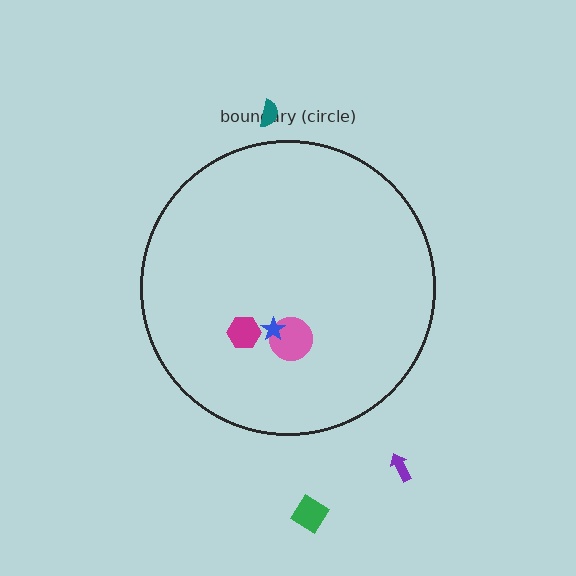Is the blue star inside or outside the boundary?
Inside.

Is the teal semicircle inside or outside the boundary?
Outside.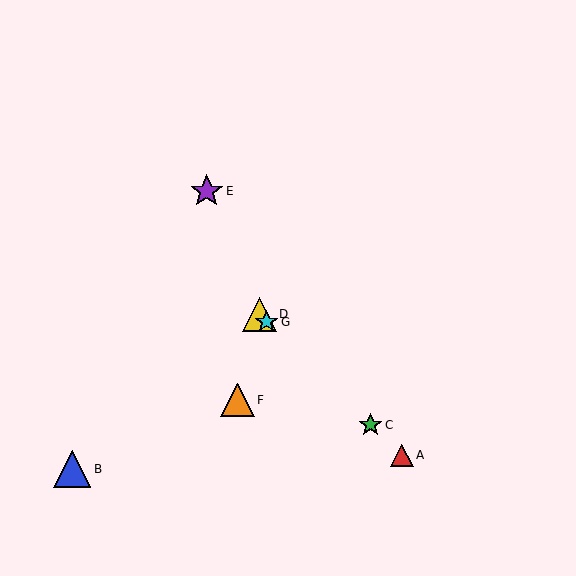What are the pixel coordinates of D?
Object D is at (259, 314).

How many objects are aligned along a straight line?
4 objects (A, C, D, G) are aligned along a straight line.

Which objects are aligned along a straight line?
Objects A, C, D, G are aligned along a straight line.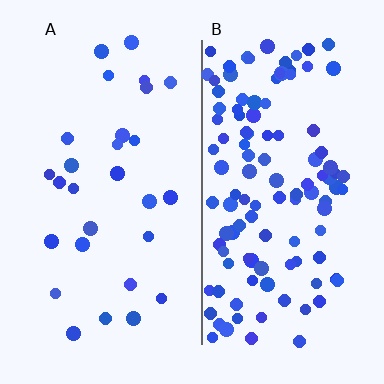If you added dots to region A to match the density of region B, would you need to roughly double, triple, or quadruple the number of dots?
Approximately quadruple.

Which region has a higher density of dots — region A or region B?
B (the right).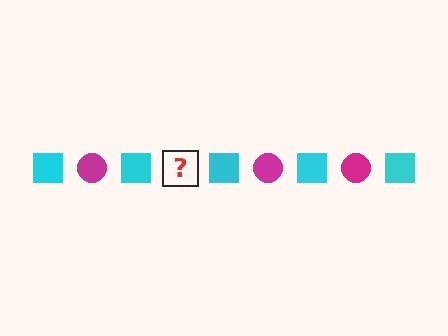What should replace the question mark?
The question mark should be replaced with a magenta circle.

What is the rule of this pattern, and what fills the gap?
The rule is that the pattern alternates between cyan square and magenta circle. The gap should be filled with a magenta circle.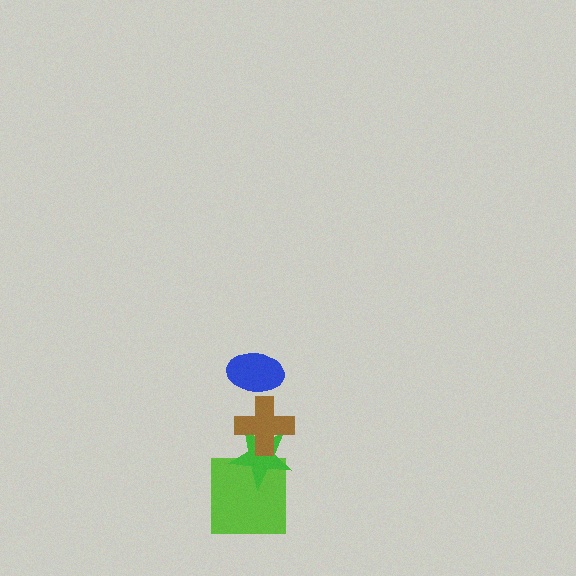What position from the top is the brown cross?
The brown cross is 2nd from the top.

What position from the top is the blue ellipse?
The blue ellipse is 1st from the top.